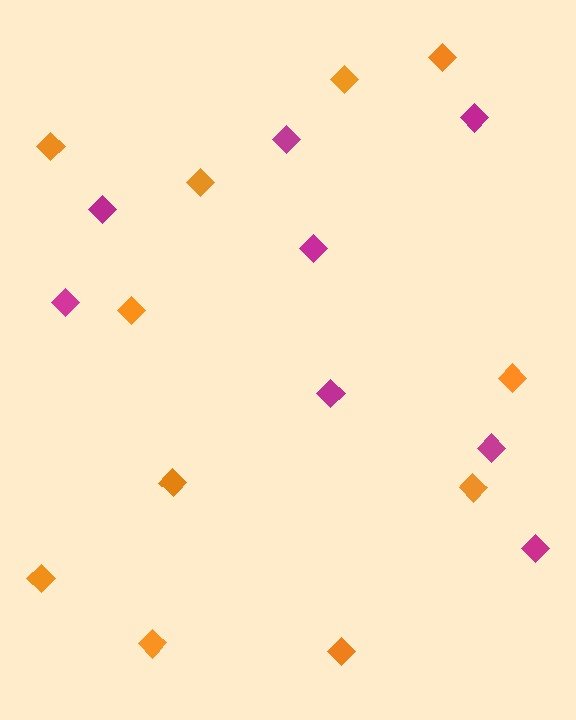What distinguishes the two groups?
There are 2 groups: one group of orange diamonds (11) and one group of magenta diamonds (8).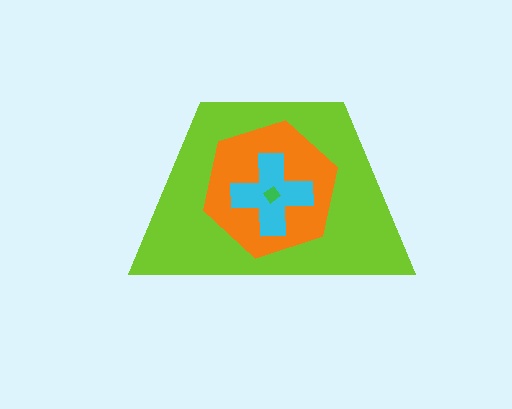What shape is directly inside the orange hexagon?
The cyan cross.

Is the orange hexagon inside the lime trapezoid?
Yes.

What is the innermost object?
The green diamond.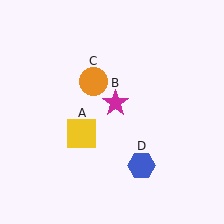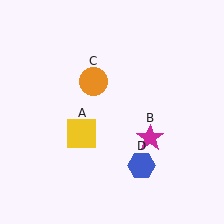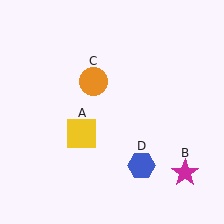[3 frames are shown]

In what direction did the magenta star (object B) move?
The magenta star (object B) moved down and to the right.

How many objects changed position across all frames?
1 object changed position: magenta star (object B).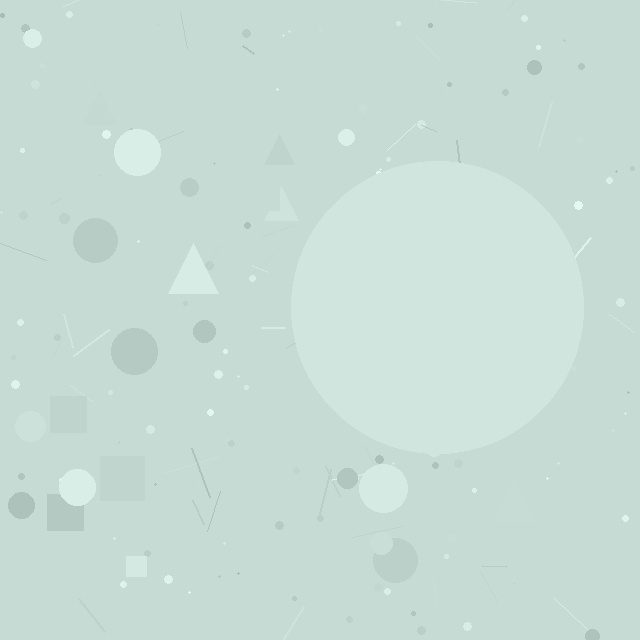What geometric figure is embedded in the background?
A circle is embedded in the background.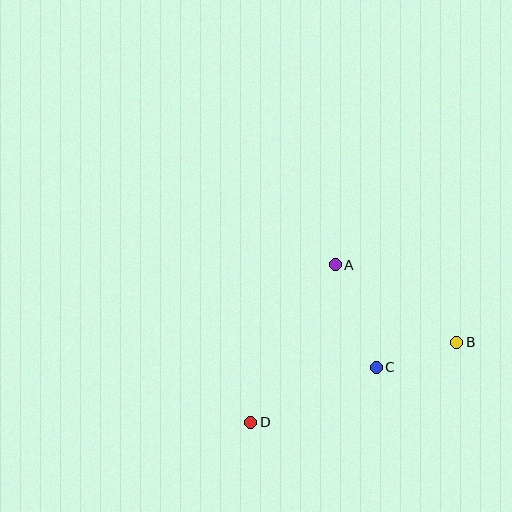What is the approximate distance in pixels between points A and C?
The distance between A and C is approximately 110 pixels.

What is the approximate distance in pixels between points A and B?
The distance between A and B is approximately 144 pixels.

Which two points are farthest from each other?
Points B and D are farthest from each other.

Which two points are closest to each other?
Points B and C are closest to each other.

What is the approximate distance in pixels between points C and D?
The distance between C and D is approximately 137 pixels.